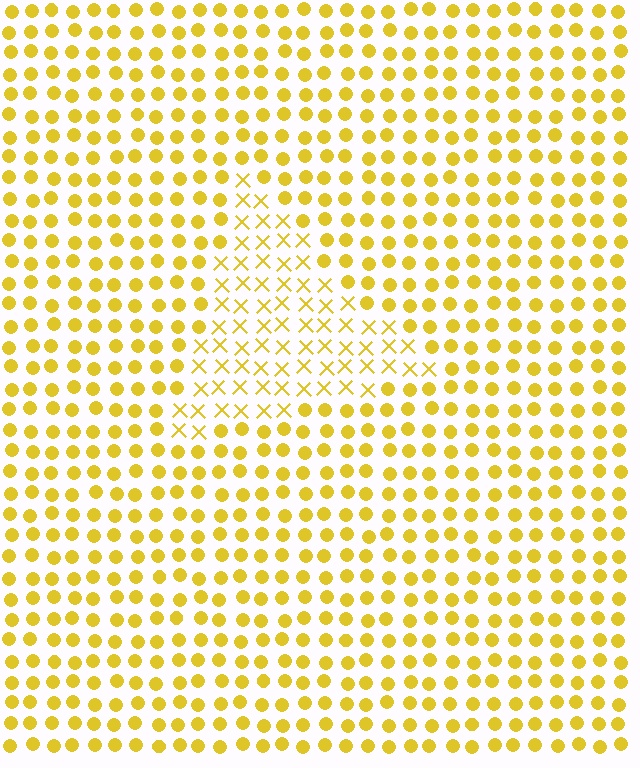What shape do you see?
I see a triangle.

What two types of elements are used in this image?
The image uses X marks inside the triangle region and circles outside it.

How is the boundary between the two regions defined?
The boundary is defined by a change in element shape: X marks inside vs. circles outside. All elements share the same color and spacing.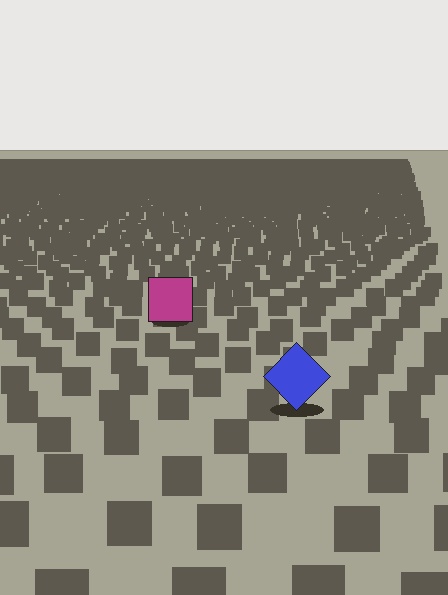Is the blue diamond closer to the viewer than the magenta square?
Yes. The blue diamond is closer — you can tell from the texture gradient: the ground texture is coarser near it.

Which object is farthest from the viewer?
The magenta square is farthest from the viewer. It appears smaller and the ground texture around it is denser.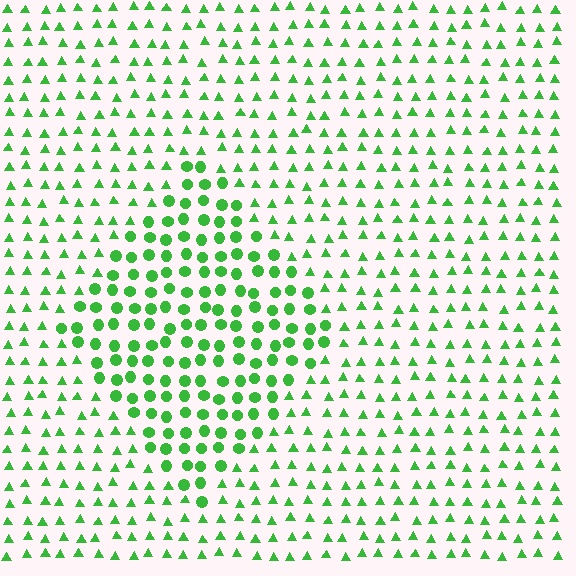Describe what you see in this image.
The image is filled with small green elements arranged in a uniform grid. A diamond-shaped region contains circles, while the surrounding area contains triangles. The boundary is defined purely by the change in element shape.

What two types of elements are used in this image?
The image uses circles inside the diamond region and triangles outside it.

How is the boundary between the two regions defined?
The boundary is defined by a change in element shape: circles inside vs. triangles outside. All elements share the same color and spacing.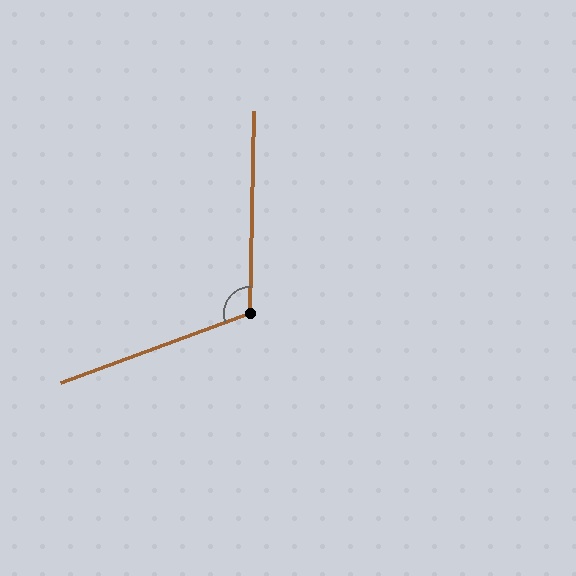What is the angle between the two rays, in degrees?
Approximately 111 degrees.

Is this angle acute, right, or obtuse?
It is obtuse.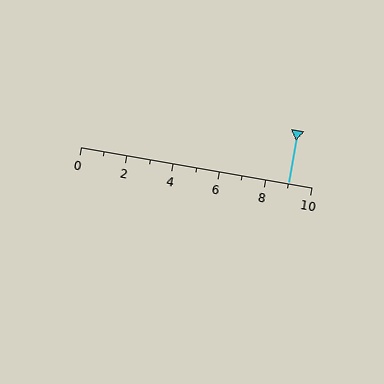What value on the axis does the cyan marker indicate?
The marker indicates approximately 9.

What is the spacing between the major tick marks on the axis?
The major ticks are spaced 2 apart.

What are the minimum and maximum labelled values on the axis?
The axis runs from 0 to 10.